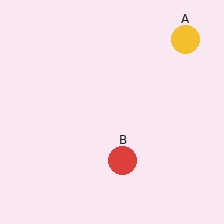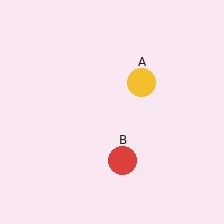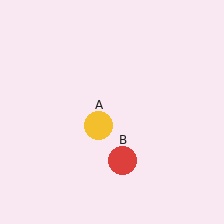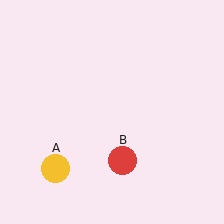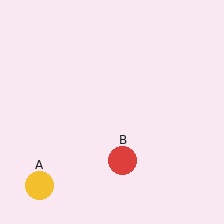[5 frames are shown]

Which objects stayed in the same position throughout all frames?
Red circle (object B) remained stationary.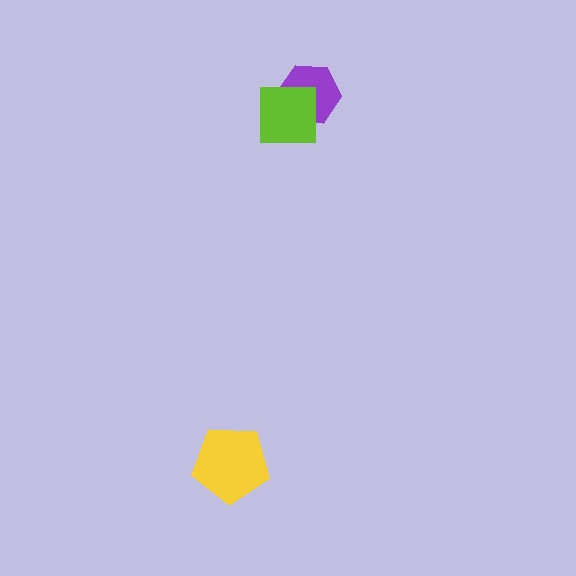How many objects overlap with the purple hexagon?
1 object overlaps with the purple hexagon.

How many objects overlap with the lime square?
1 object overlaps with the lime square.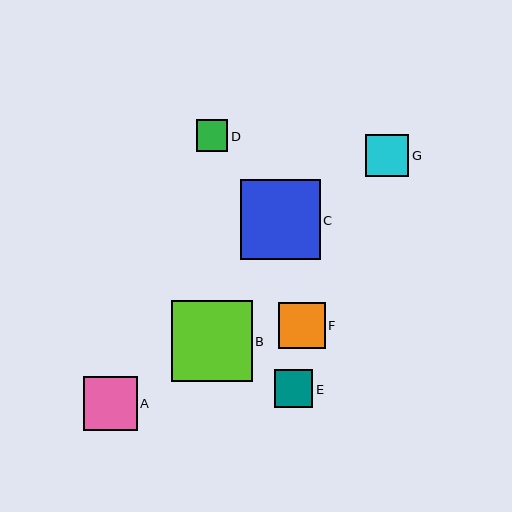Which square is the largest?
Square B is the largest with a size of approximately 81 pixels.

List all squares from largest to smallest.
From largest to smallest: B, C, A, F, G, E, D.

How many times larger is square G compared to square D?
Square G is approximately 1.4 times the size of square D.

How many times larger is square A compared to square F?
Square A is approximately 1.2 times the size of square F.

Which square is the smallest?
Square D is the smallest with a size of approximately 31 pixels.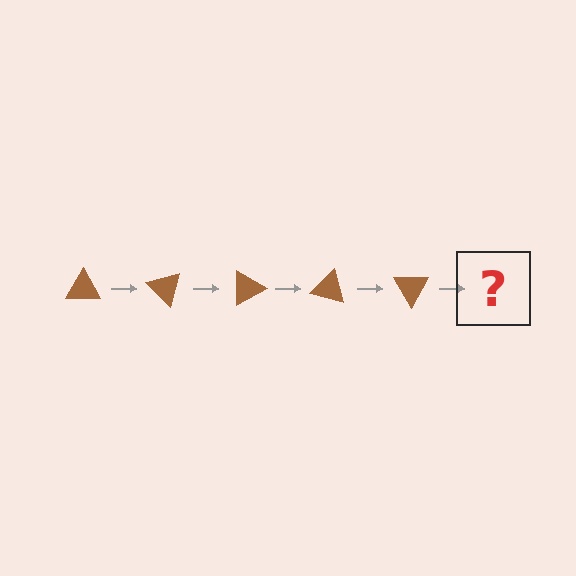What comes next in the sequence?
The next element should be a brown triangle rotated 225 degrees.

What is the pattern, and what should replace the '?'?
The pattern is that the triangle rotates 45 degrees each step. The '?' should be a brown triangle rotated 225 degrees.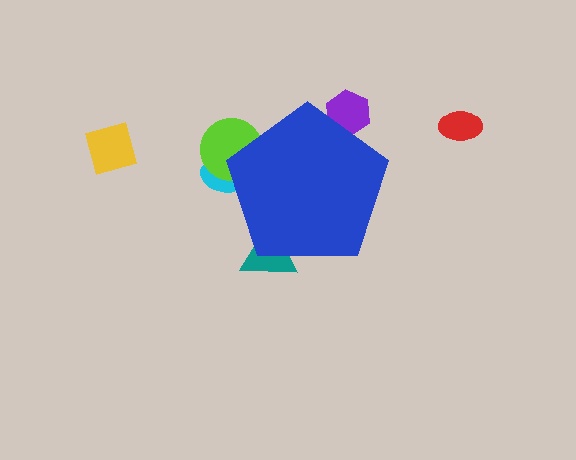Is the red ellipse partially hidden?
No, the red ellipse is fully visible.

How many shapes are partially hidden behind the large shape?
4 shapes are partially hidden.